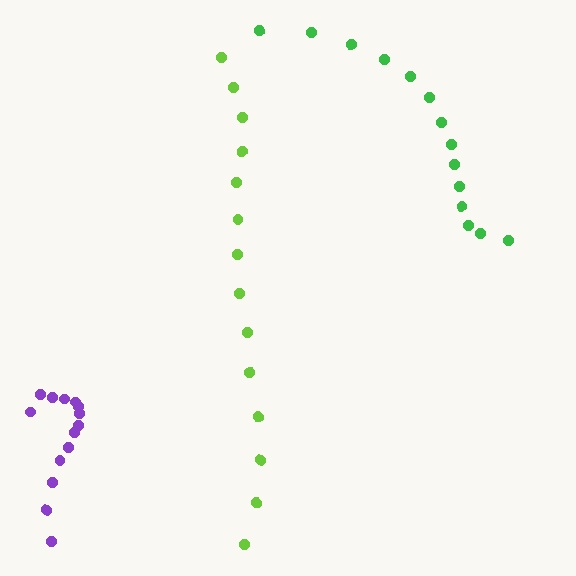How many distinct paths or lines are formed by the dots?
There are 3 distinct paths.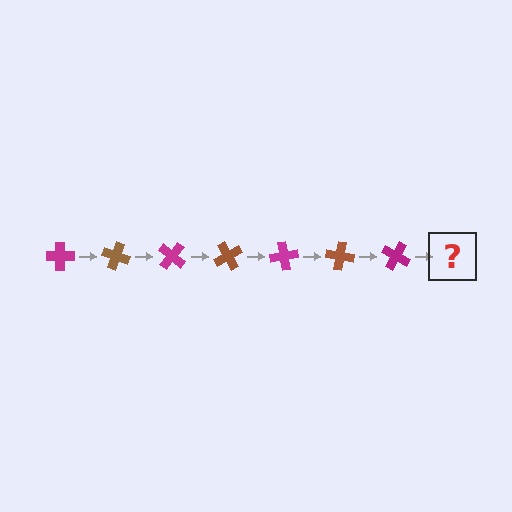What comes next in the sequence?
The next element should be a brown cross, rotated 140 degrees from the start.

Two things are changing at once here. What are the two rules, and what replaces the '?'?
The two rules are that it rotates 20 degrees each step and the color cycles through magenta and brown. The '?' should be a brown cross, rotated 140 degrees from the start.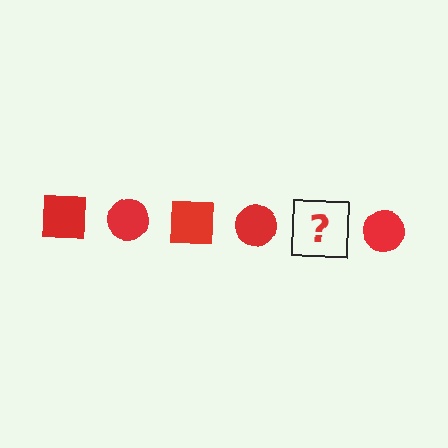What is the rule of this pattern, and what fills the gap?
The rule is that the pattern cycles through square, circle shapes in red. The gap should be filled with a red square.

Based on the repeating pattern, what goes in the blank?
The blank should be a red square.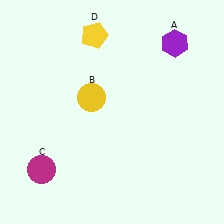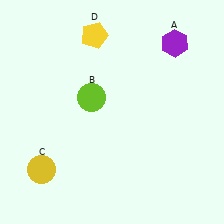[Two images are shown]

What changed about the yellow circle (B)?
In Image 1, B is yellow. In Image 2, it changed to lime.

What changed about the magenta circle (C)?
In Image 1, C is magenta. In Image 2, it changed to yellow.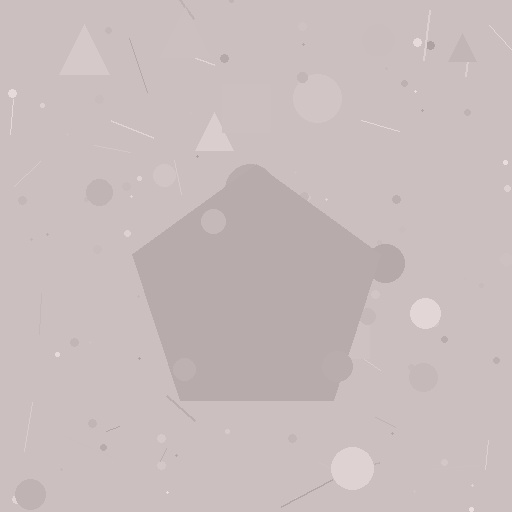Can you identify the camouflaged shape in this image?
The camouflaged shape is a pentagon.